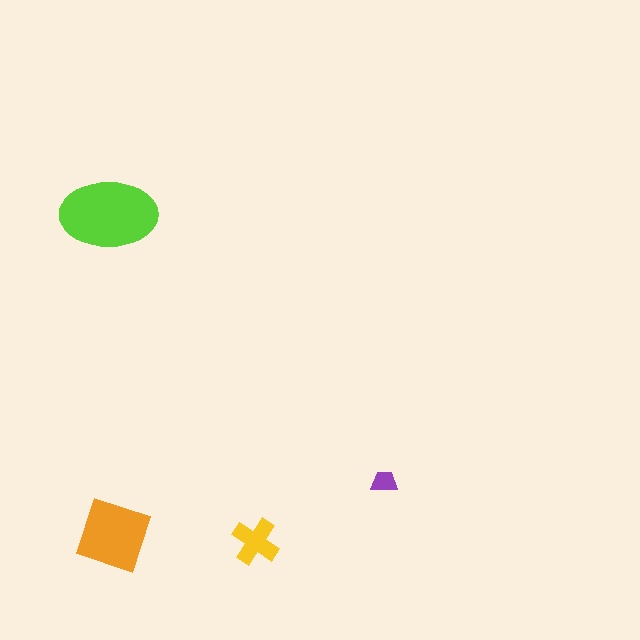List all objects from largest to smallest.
The lime ellipse, the orange square, the yellow cross, the purple trapezoid.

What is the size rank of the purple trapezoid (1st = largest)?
4th.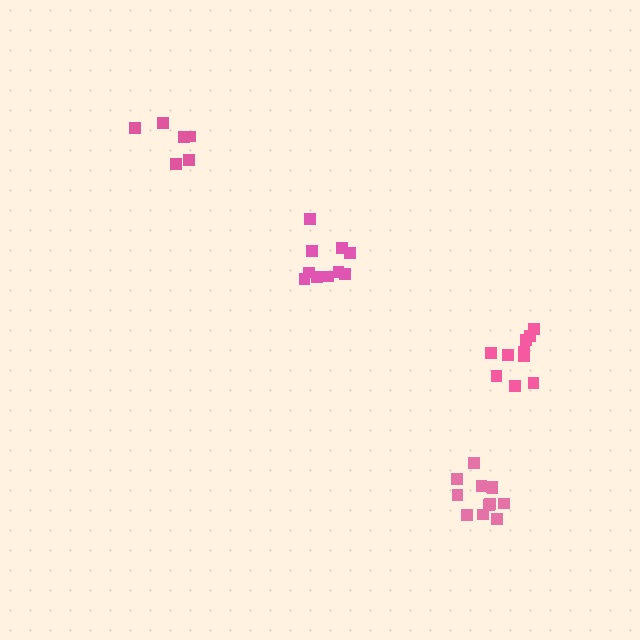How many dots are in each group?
Group 1: 12 dots, Group 2: 10 dots, Group 3: 6 dots, Group 4: 10 dots (38 total).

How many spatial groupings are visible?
There are 4 spatial groupings.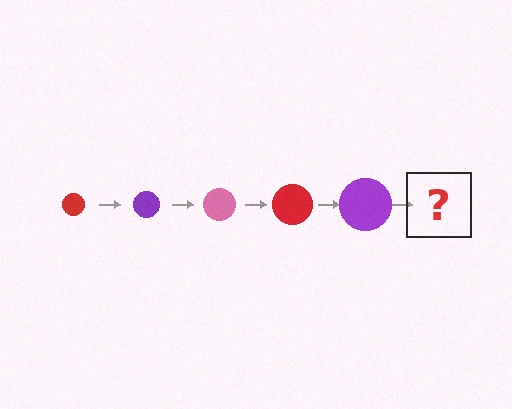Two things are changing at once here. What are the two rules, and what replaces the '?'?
The two rules are that the circle grows larger each step and the color cycles through red, purple, and pink. The '?' should be a pink circle, larger than the previous one.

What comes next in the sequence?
The next element should be a pink circle, larger than the previous one.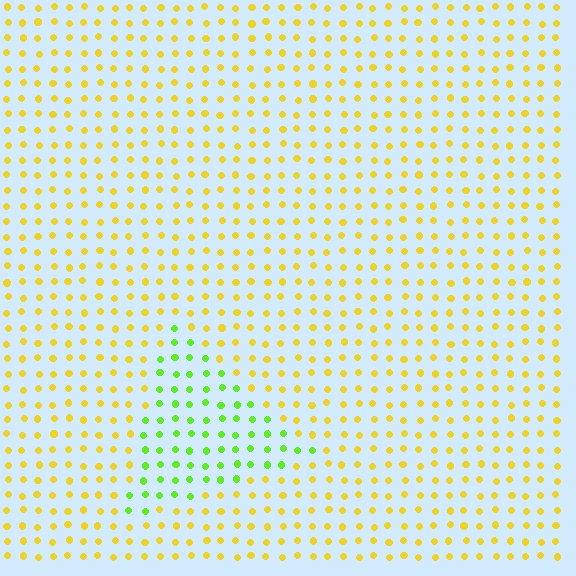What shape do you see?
I see a triangle.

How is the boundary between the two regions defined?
The boundary is defined purely by a slight shift in hue (about 50 degrees). Spacing, size, and orientation are identical on both sides.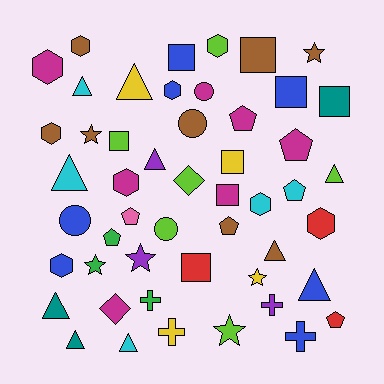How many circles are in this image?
There are 4 circles.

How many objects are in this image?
There are 50 objects.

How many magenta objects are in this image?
There are 7 magenta objects.